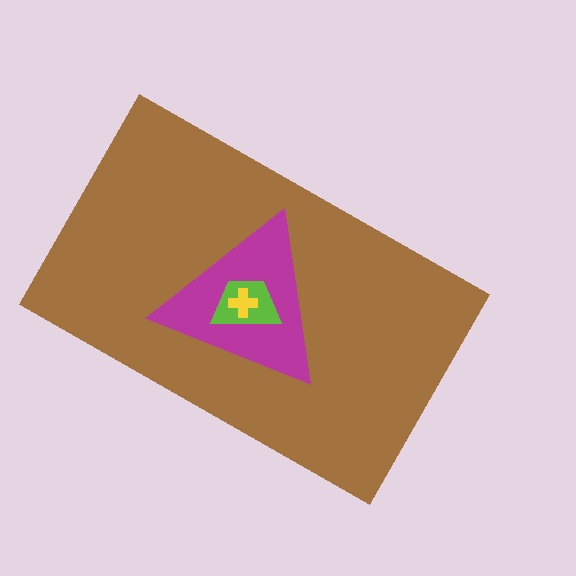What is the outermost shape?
The brown rectangle.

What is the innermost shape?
The yellow cross.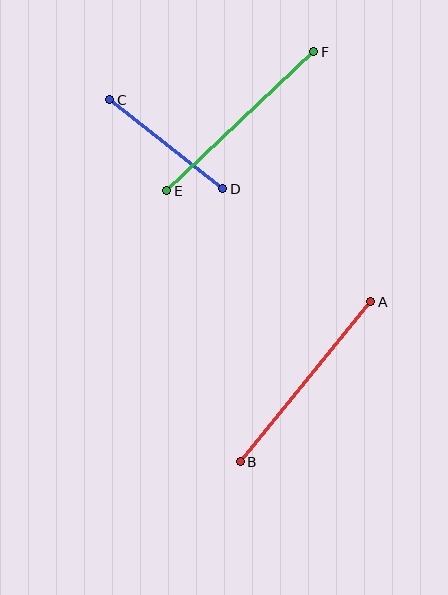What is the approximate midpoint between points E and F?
The midpoint is at approximately (240, 121) pixels.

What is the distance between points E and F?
The distance is approximately 202 pixels.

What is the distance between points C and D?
The distance is approximately 144 pixels.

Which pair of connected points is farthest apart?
Points A and B are farthest apart.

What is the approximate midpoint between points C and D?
The midpoint is at approximately (166, 144) pixels.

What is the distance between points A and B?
The distance is approximately 206 pixels.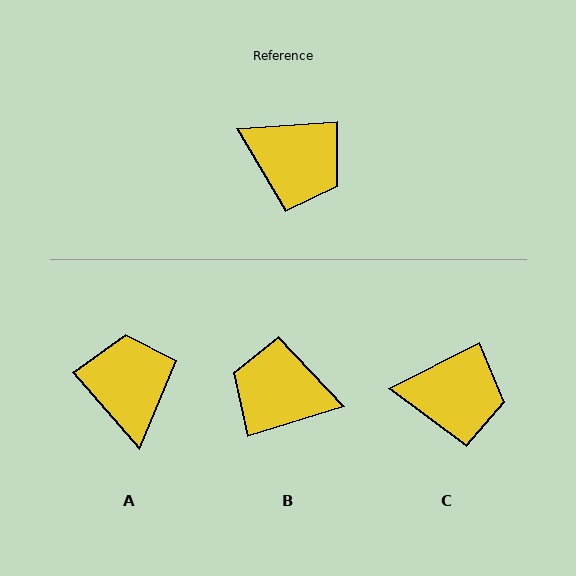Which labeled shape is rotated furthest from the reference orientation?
B, about 167 degrees away.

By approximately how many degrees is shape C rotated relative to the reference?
Approximately 23 degrees counter-clockwise.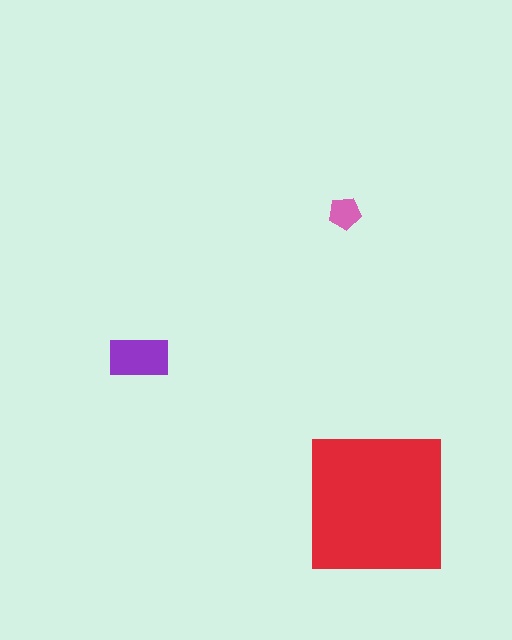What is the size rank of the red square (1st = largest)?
1st.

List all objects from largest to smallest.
The red square, the purple rectangle, the pink pentagon.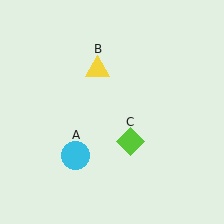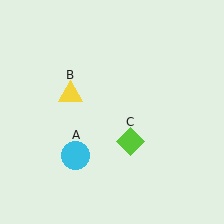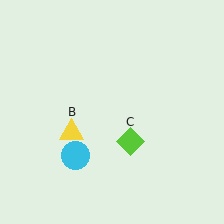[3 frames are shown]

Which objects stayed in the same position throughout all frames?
Cyan circle (object A) and lime diamond (object C) remained stationary.